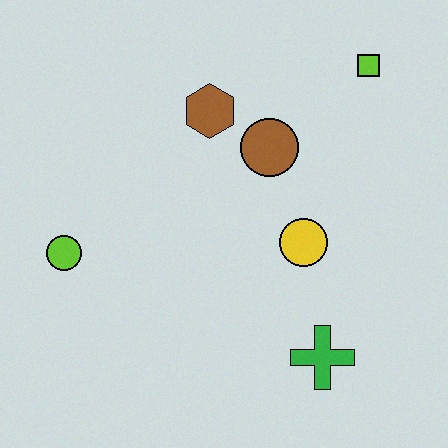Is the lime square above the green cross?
Yes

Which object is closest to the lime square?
The brown circle is closest to the lime square.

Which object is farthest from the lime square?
The lime circle is farthest from the lime square.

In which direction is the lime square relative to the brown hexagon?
The lime square is to the right of the brown hexagon.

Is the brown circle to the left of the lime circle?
No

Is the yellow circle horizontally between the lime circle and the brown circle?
No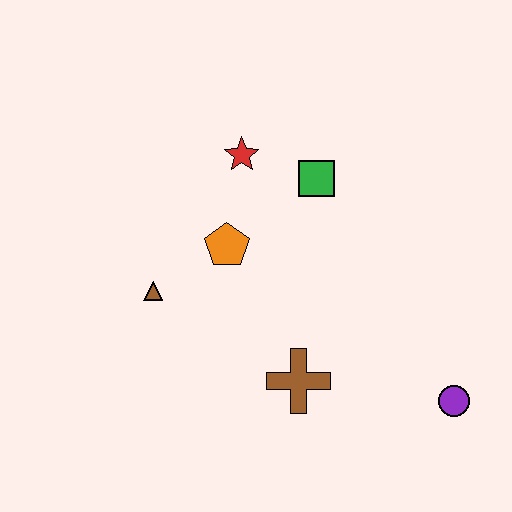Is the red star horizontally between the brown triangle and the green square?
Yes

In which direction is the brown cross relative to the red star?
The brown cross is below the red star.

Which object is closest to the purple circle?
The brown cross is closest to the purple circle.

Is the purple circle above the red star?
No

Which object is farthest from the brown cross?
The red star is farthest from the brown cross.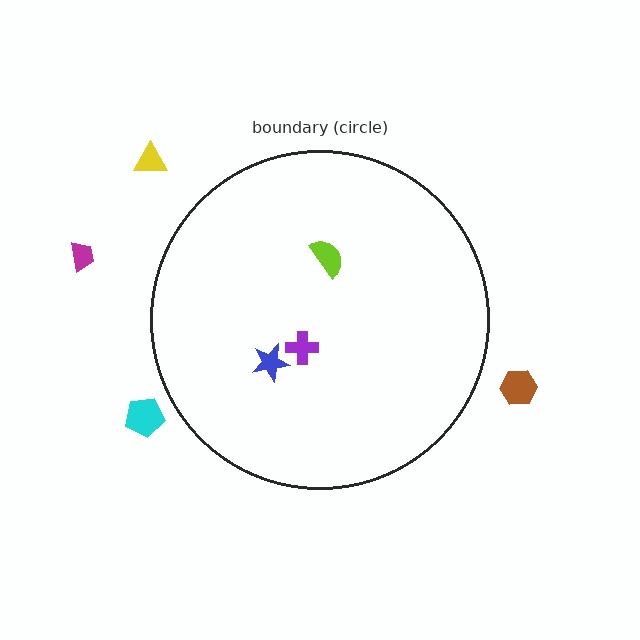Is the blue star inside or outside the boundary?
Inside.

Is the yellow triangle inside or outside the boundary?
Outside.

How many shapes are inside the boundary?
3 inside, 4 outside.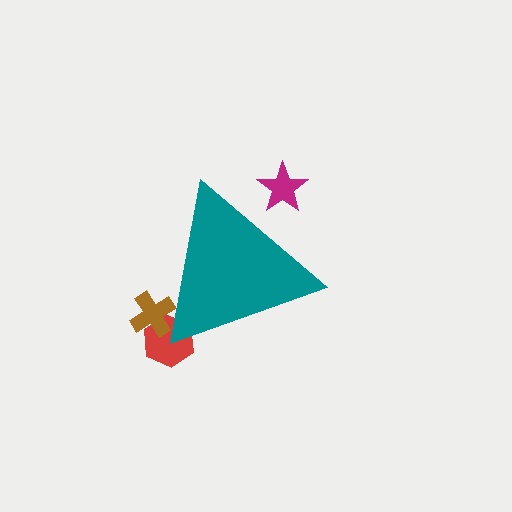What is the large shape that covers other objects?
A teal triangle.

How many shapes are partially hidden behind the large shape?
3 shapes are partially hidden.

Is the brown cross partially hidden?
Yes, the brown cross is partially hidden behind the teal triangle.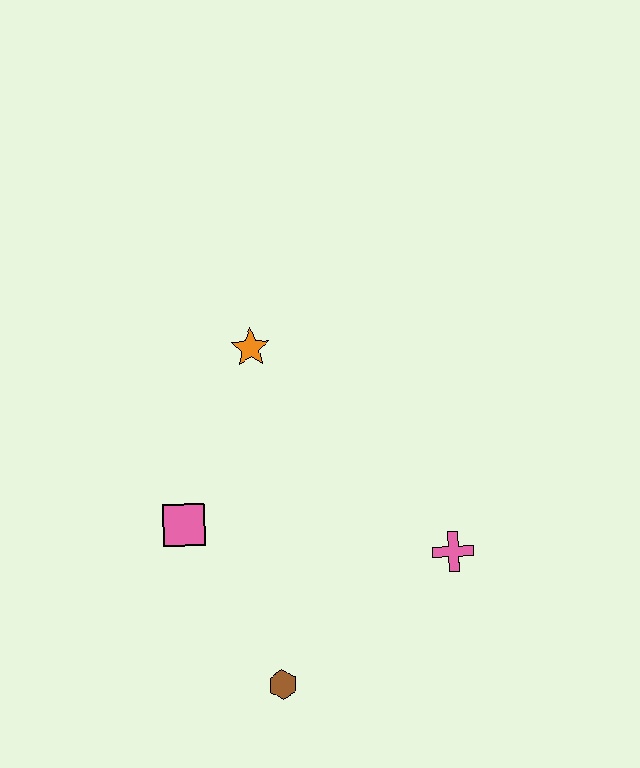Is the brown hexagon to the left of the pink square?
No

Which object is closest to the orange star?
The pink square is closest to the orange star.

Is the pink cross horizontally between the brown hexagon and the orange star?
No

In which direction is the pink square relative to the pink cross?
The pink square is to the left of the pink cross.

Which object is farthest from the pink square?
The pink cross is farthest from the pink square.